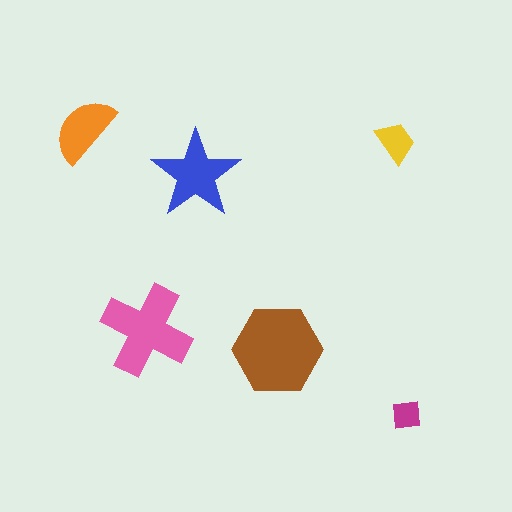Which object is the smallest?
The magenta square.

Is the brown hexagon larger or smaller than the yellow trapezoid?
Larger.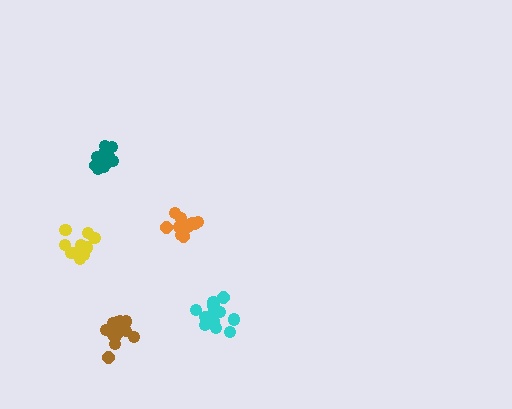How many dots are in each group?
Group 1: 14 dots, Group 2: 16 dots, Group 3: 11 dots, Group 4: 13 dots, Group 5: 17 dots (71 total).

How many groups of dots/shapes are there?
There are 5 groups.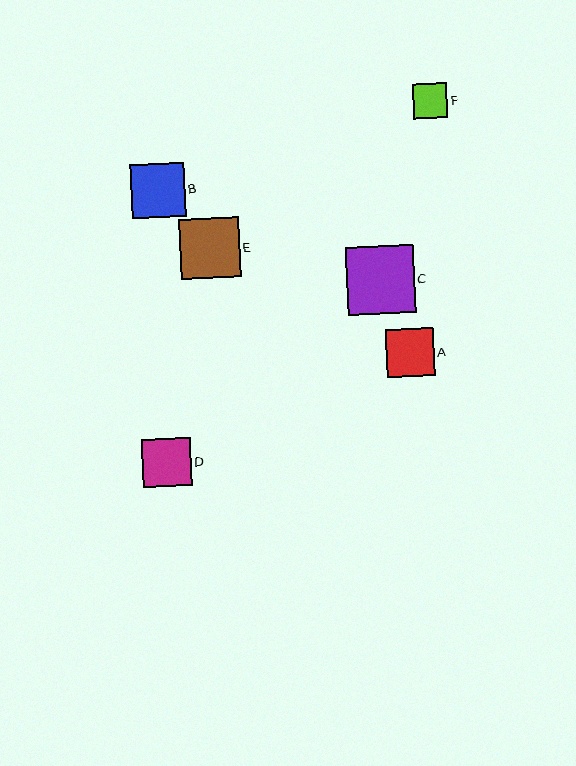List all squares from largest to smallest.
From largest to smallest: C, E, B, D, A, F.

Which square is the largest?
Square C is the largest with a size of approximately 68 pixels.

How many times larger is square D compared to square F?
Square D is approximately 1.4 times the size of square F.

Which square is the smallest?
Square F is the smallest with a size of approximately 34 pixels.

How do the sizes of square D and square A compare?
Square D and square A are approximately the same size.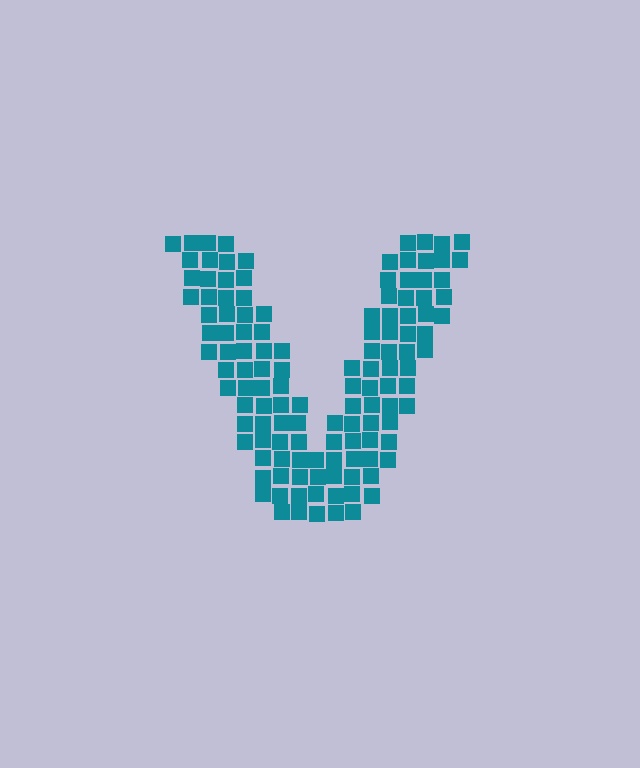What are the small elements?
The small elements are squares.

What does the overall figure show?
The overall figure shows the letter V.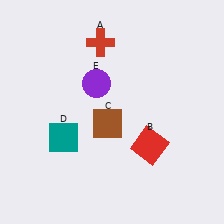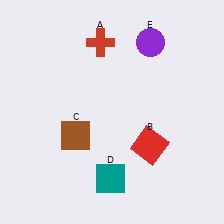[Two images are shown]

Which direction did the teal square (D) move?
The teal square (D) moved right.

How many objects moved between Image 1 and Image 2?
3 objects moved between the two images.